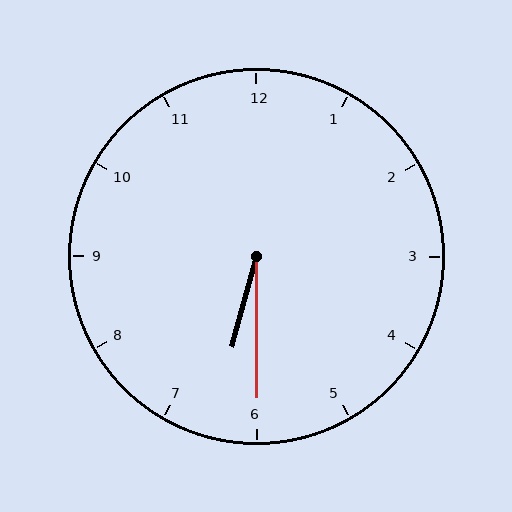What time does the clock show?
6:30.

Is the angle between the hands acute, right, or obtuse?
It is acute.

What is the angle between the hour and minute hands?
Approximately 15 degrees.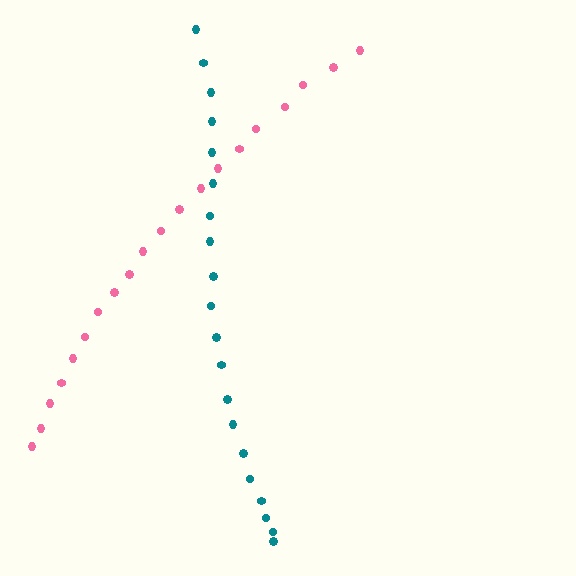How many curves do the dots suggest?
There are 2 distinct paths.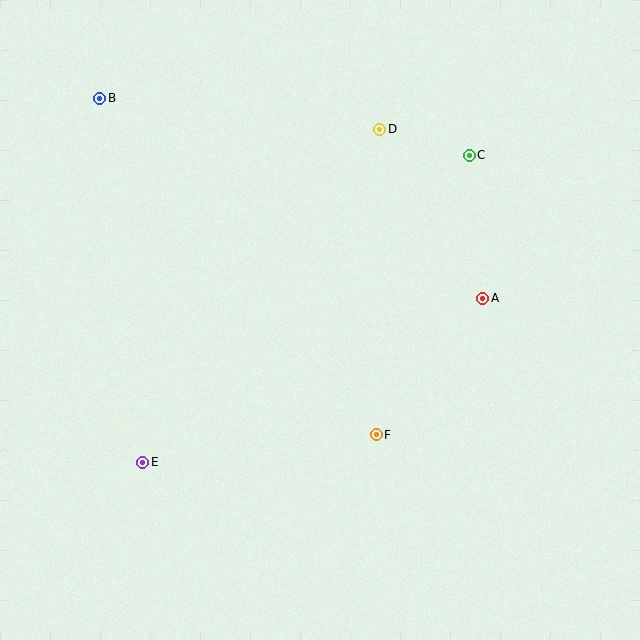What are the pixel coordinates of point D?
Point D is at (380, 129).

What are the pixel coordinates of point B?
Point B is at (100, 98).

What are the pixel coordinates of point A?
Point A is at (483, 298).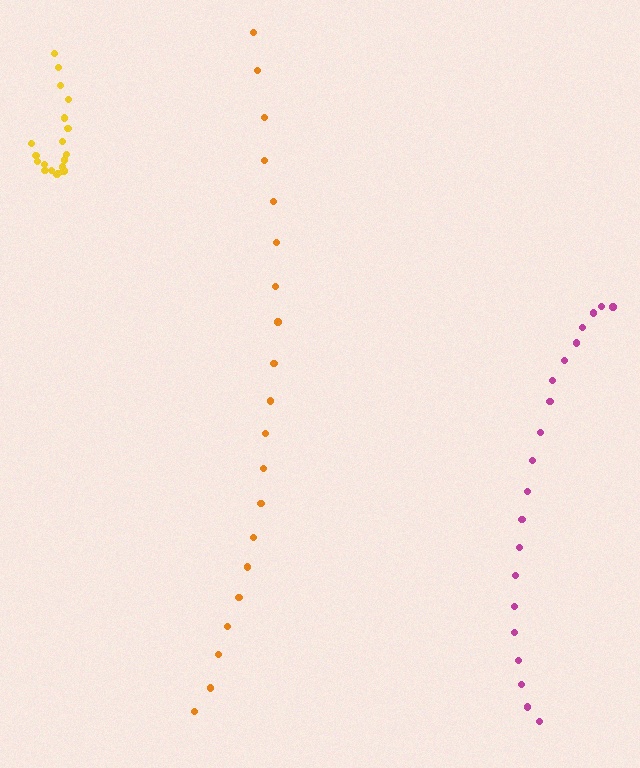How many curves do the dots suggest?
There are 3 distinct paths.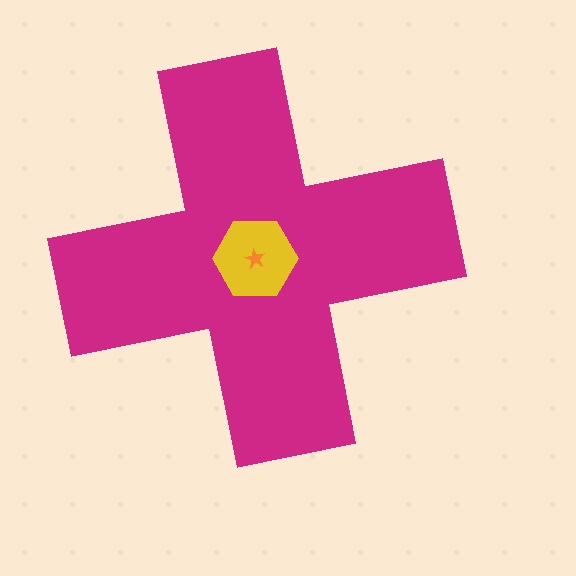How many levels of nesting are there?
3.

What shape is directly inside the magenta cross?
The yellow hexagon.